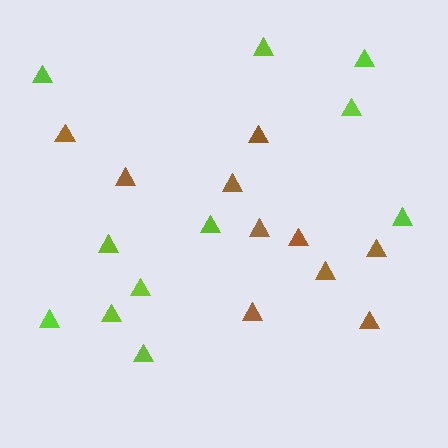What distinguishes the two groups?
There are 2 groups: one group of brown triangles (10) and one group of lime triangles (11).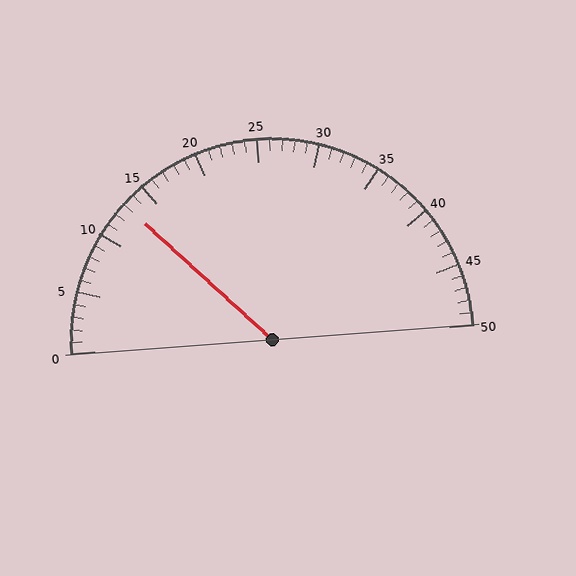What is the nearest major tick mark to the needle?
The nearest major tick mark is 15.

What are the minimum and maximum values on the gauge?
The gauge ranges from 0 to 50.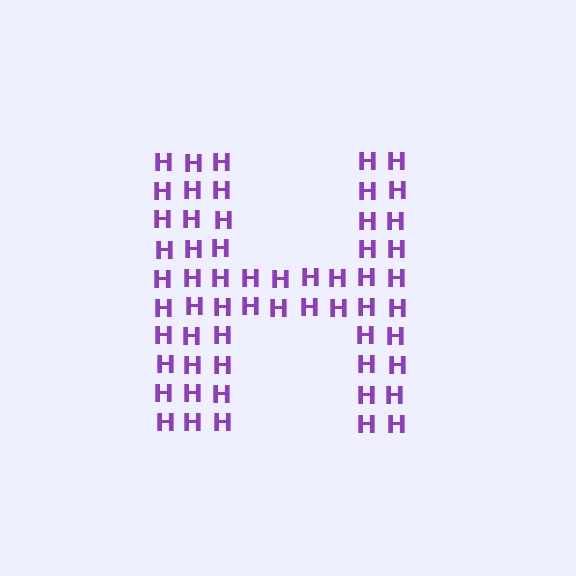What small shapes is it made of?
It is made of small letter H's.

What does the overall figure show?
The overall figure shows the letter H.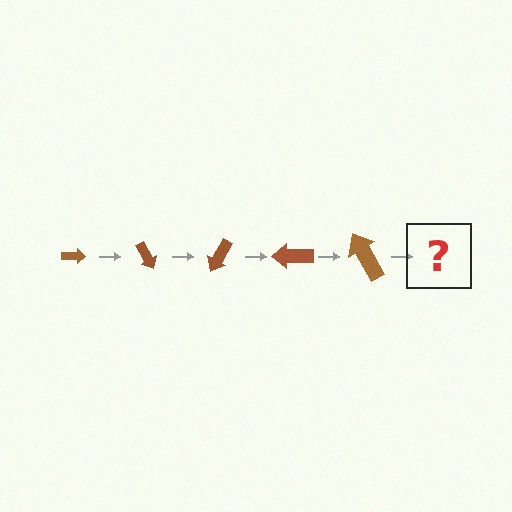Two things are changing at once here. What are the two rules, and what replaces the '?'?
The two rules are that the arrow grows larger each step and it rotates 60 degrees each step. The '?' should be an arrow, larger than the previous one and rotated 300 degrees from the start.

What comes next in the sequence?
The next element should be an arrow, larger than the previous one and rotated 300 degrees from the start.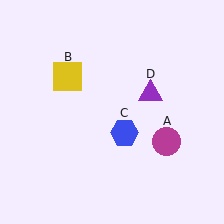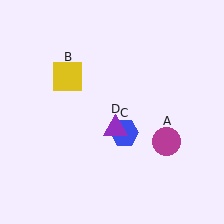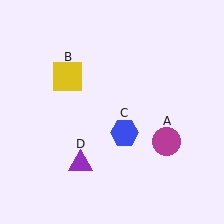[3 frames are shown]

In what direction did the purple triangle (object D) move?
The purple triangle (object D) moved down and to the left.